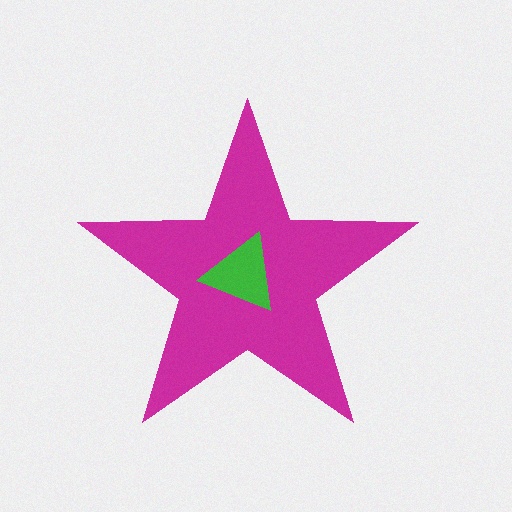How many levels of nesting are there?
2.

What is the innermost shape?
The green triangle.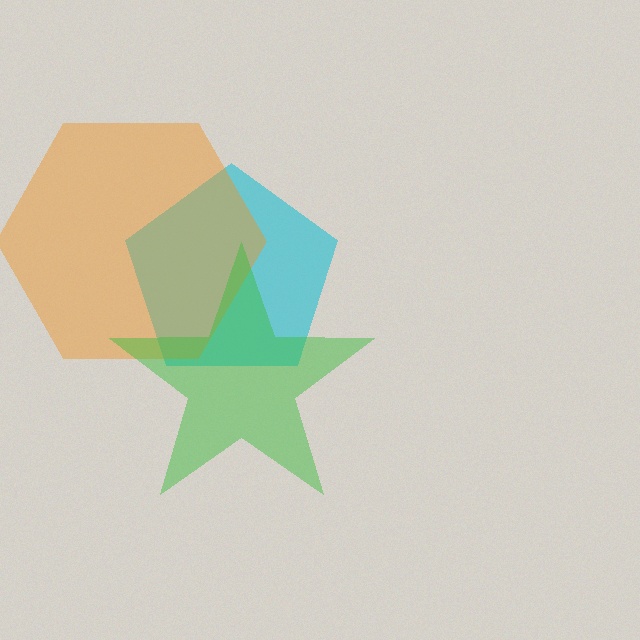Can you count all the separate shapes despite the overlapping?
Yes, there are 3 separate shapes.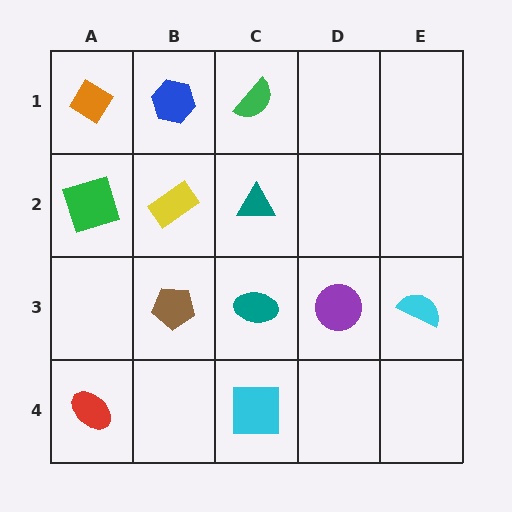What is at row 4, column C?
A cyan square.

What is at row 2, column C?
A teal triangle.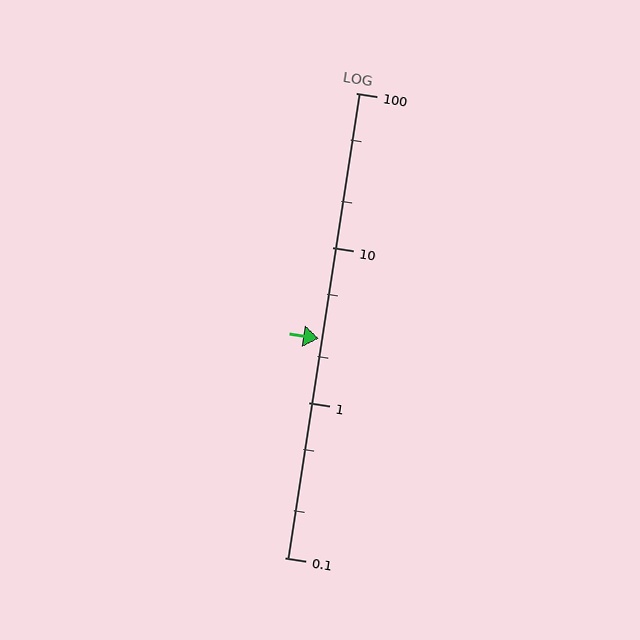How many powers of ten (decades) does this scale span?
The scale spans 3 decades, from 0.1 to 100.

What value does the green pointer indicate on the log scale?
The pointer indicates approximately 2.6.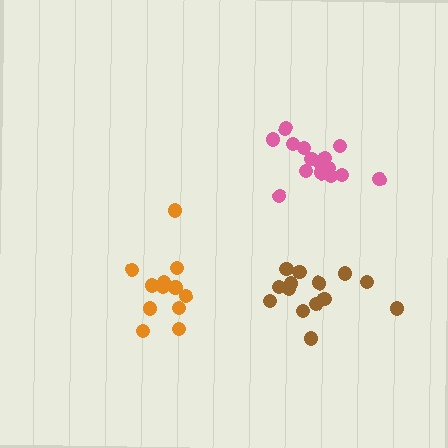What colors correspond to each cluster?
The clusters are colored: pink, brown, orange.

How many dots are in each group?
Group 1: 15 dots, Group 2: 15 dots, Group 3: 12 dots (42 total).